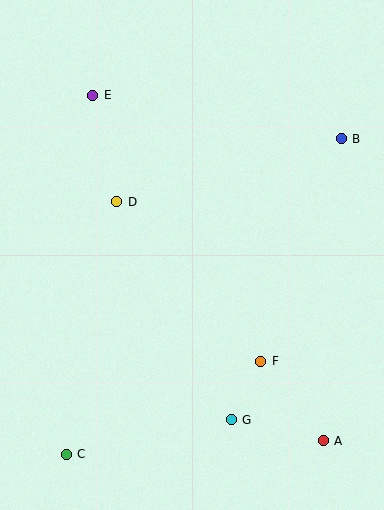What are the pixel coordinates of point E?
Point E is at (93, 95).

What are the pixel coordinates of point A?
Point A is at (323, 441).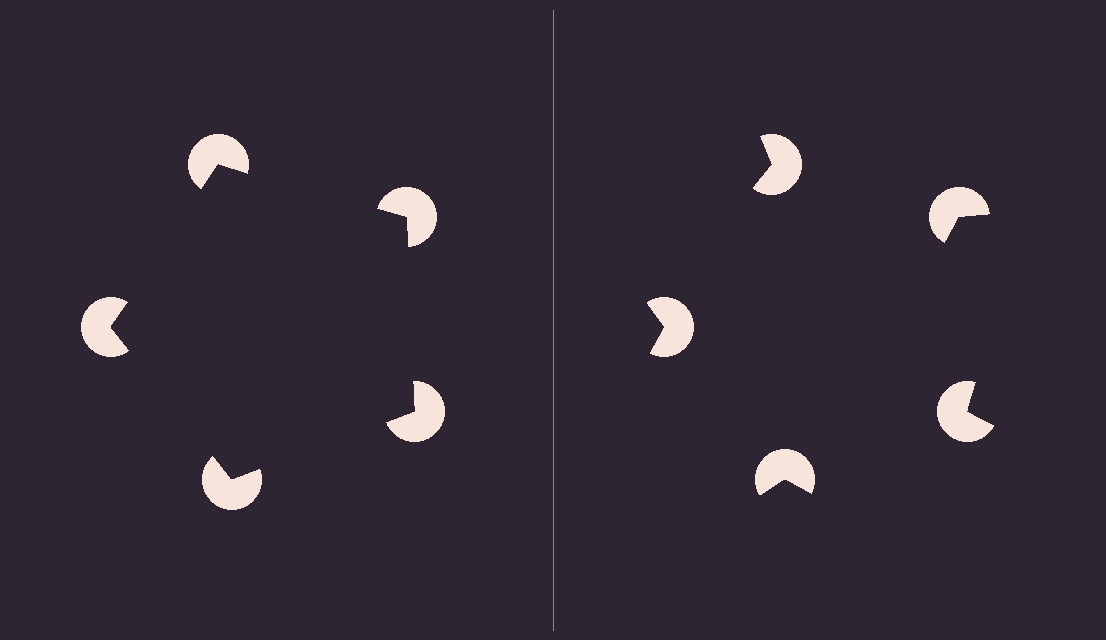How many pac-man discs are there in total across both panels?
10 — 5 on each side.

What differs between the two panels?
The pac-man discs are positioned identically on both sides; only the wedge orientations differ. On the left they align to a pentagon; on the right they are misaligned.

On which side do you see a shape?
An illusory pentagon appears on the left side. On the right side the wedge cuts are rotated, so no coherent shape forms.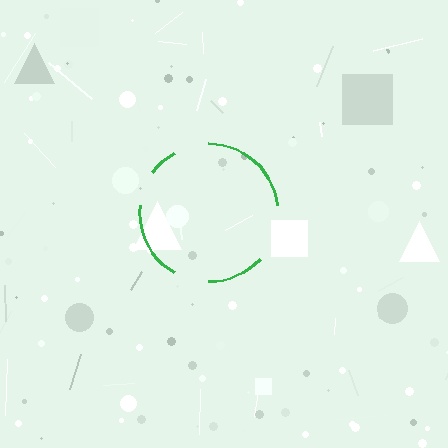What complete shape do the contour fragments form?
The contour fragments form a circle.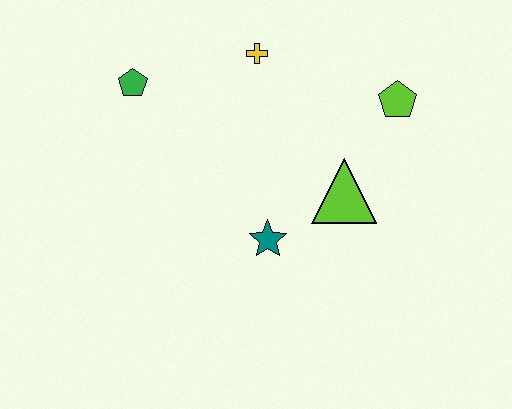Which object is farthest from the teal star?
The green pentagon is farthest from the teal star.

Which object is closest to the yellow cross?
The green pentagon is closest to the yellow cross.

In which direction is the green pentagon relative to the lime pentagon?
The green pentagon is to the left of the lime pentagon.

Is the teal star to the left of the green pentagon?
No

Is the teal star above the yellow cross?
No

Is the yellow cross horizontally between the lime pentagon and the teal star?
No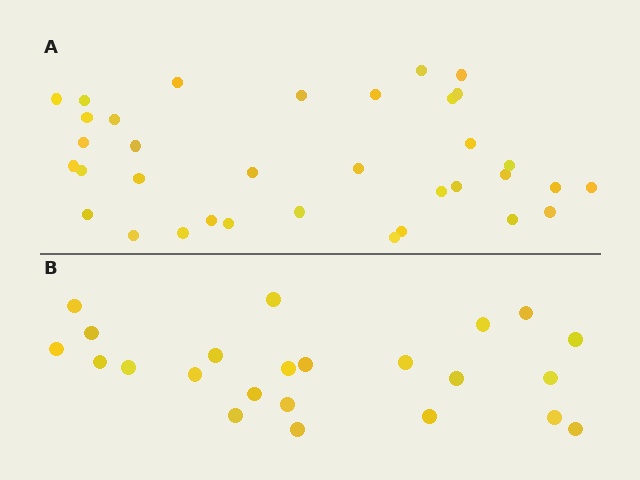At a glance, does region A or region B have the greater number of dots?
Region A (the top region) has more dots.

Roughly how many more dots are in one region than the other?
Region A has roughly 12 or so more dots than region B.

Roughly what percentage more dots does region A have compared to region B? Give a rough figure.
About 50% more.